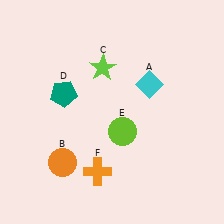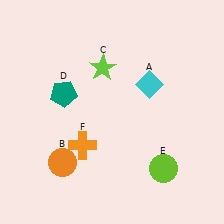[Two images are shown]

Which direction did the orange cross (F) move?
The orange cross (F) moved up.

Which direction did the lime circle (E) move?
The lime circle (E) moved right.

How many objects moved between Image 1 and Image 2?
2 objects moved between the two images.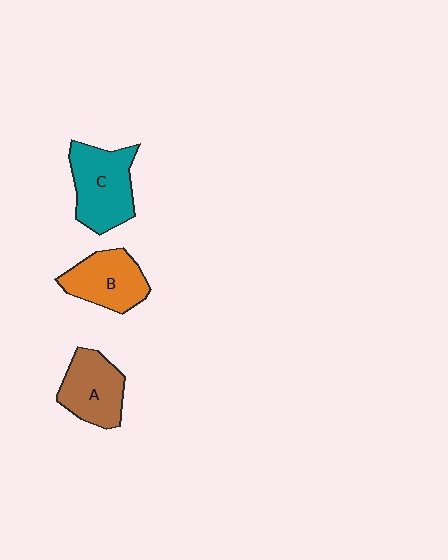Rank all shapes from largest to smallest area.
From largest to smallest: C (teal), A (brown), B (orange).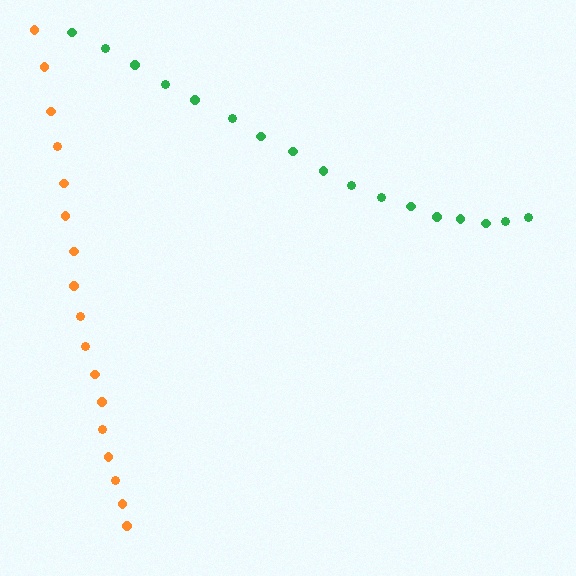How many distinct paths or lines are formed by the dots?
There are 2 distinct paths.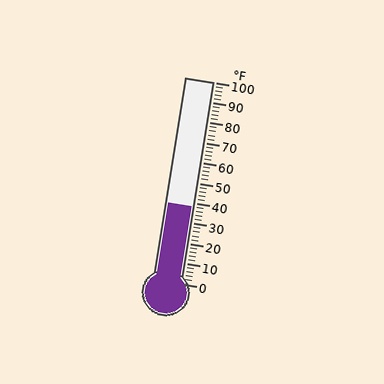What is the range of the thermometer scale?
The thermometer scale ranges from 0°F to 100°F.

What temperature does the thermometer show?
The thermometer shows approximately 38°F.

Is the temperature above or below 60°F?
The temperature is below 60°F.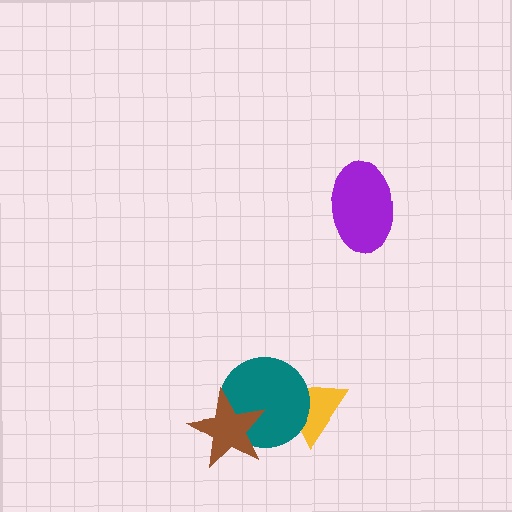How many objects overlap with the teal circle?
2 objects overlap with the teal circle.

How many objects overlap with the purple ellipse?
0 objects overlap with the purple ellipse.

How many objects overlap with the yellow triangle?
1 object overlaps with the yellow triangle.